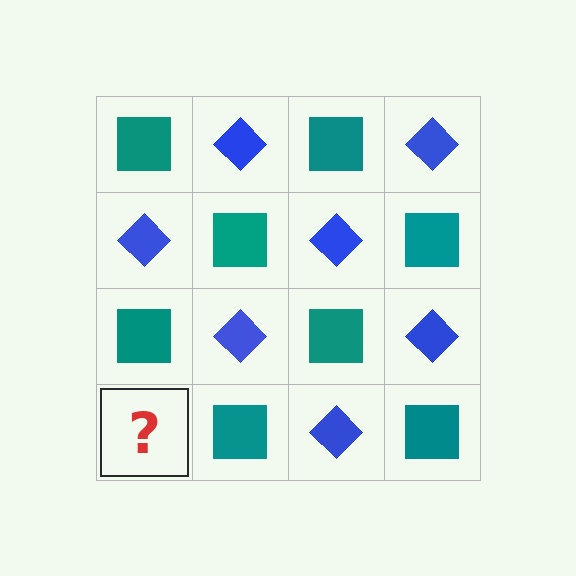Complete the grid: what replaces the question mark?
The question mark should be replaced with a blue diamond.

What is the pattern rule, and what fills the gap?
The rule is that it alternates teal square and blue diamond in a checkerboard pattern. The gap should be filled with a blue diamond.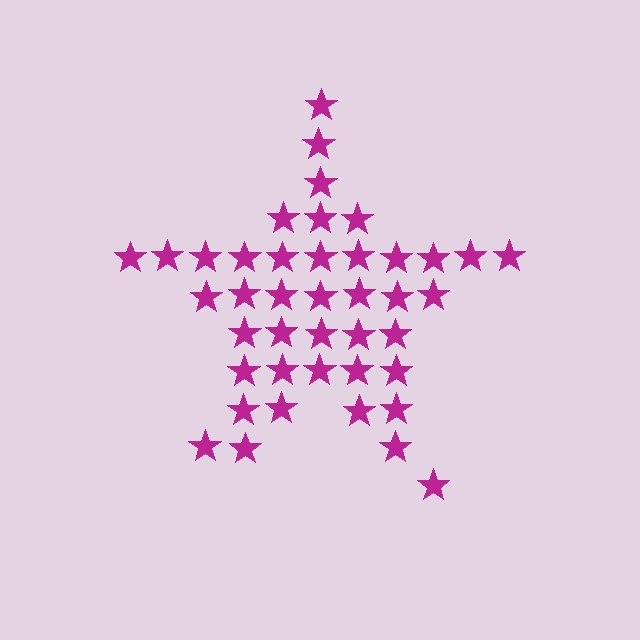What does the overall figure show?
The overall figure shows a star.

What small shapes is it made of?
It is made of small stars.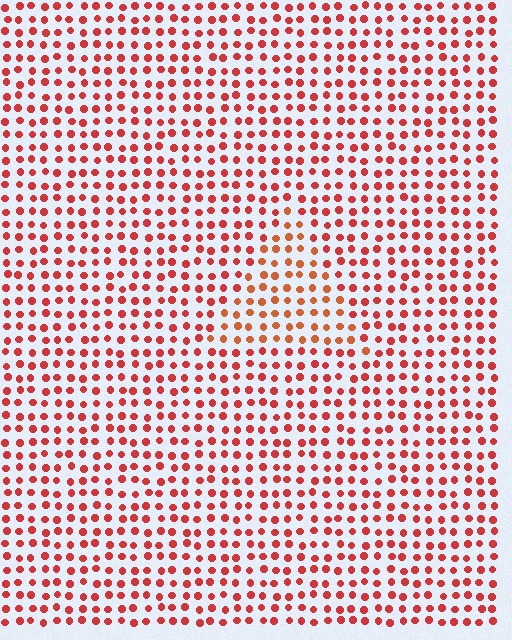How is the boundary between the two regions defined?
The boundary is defined purely by a slight shift in hue (about 20 degrees). Spacing, size, and orientation are identical on both sides.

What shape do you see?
I see a triangle.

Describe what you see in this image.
The image is filled with small red elements in a uniform arrangement. A triangle-shaped region is visible where the elements are tinted to a slightly different hue, forming a subtle color boundary.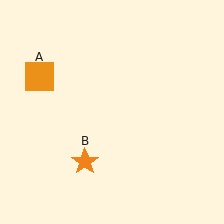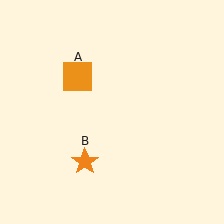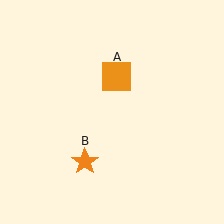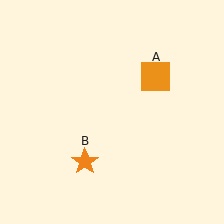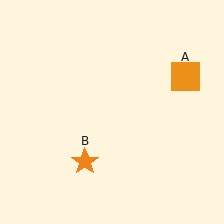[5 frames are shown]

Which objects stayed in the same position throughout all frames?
Orange star (object B) remained stationary.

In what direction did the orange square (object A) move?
The orange square (object A) moved right.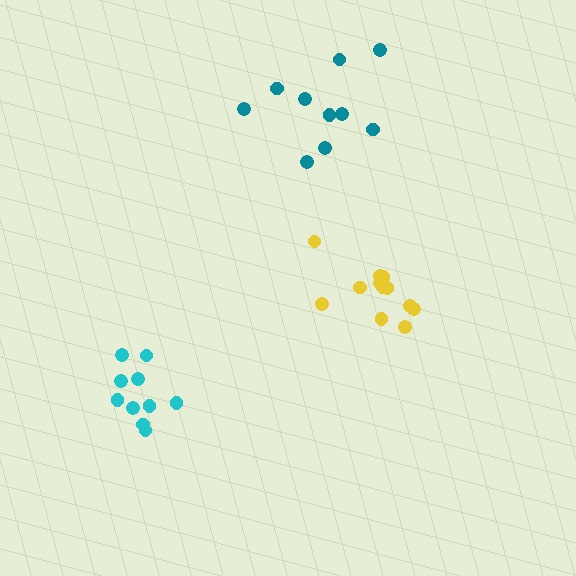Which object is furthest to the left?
The cyan cluster is leftmost.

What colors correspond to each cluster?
The clusters are colored: yellow, teal, cyan.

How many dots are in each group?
Group 1: 12 dots, Group 2: 10 dots, Group 3: 10 dots (32 total).